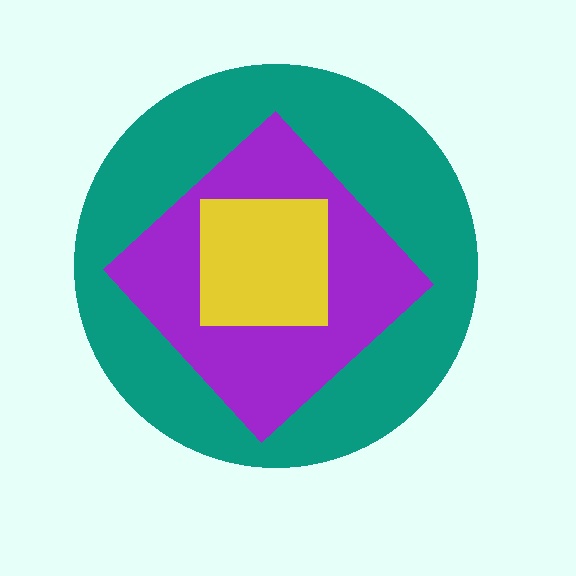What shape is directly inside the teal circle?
The purple diamond.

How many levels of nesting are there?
3.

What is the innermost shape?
The yellow square.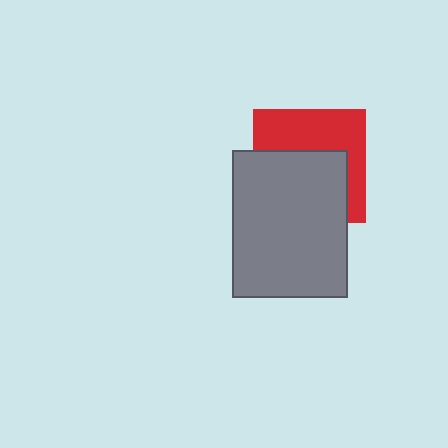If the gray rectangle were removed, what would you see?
You would see the complete red square.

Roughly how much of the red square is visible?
About half of it is visible (roughly 46%).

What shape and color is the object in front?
The object in front is a gray rectangle.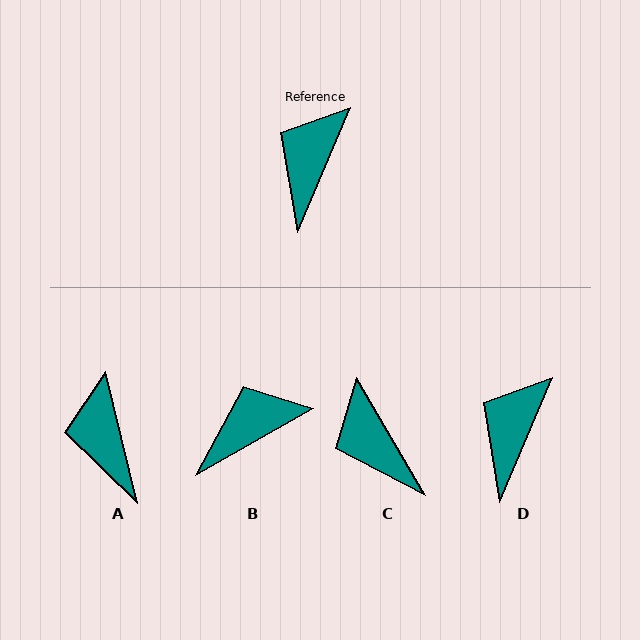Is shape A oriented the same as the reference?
No, it is off by about 37 degrees.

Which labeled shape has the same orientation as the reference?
D.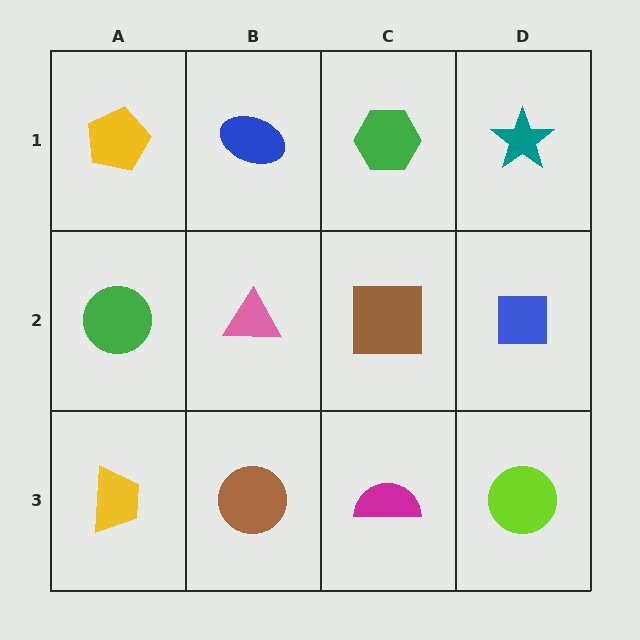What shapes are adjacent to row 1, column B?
A pink triangle (row 2, column B), a yellow pentagon (row 1, column A), a green hexagon (row 1, column C).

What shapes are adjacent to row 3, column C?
A brown square (row 2, column C), a brown circle (row 3, column B), a lime circle (row 3, column D).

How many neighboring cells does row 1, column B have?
3.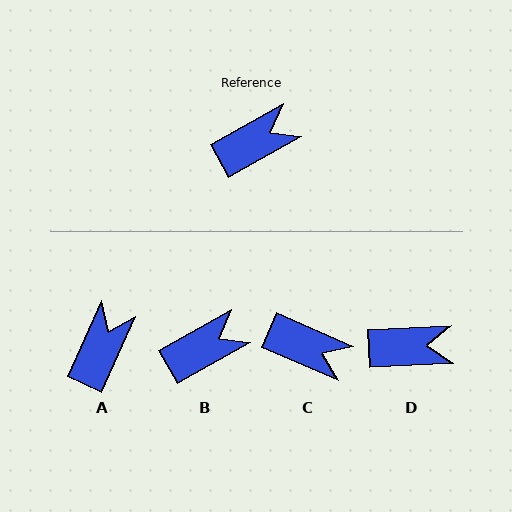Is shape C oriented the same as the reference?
No, it is off by about 53 degrees.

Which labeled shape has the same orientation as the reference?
B.